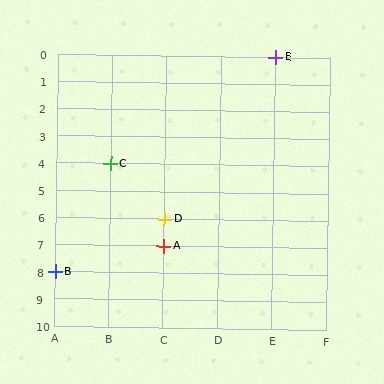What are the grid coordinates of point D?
Point D is at grid coordinates (C, 6).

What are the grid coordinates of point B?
Point B is at grid coordinates (A, 8).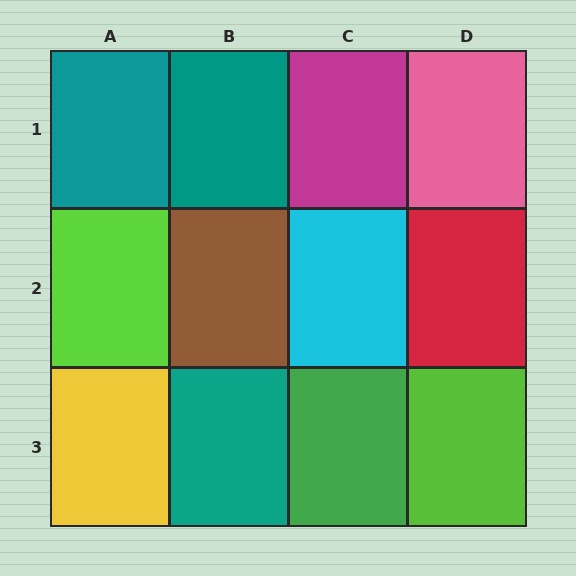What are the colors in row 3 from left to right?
Yellow, teal, green, lime.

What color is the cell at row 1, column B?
Teal.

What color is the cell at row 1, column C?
Magenta.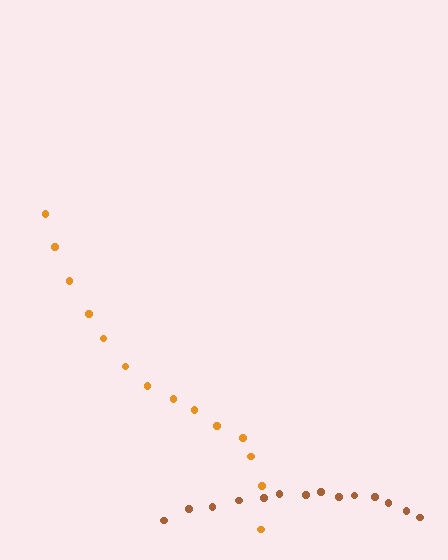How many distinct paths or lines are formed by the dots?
There are 2 distinct paths.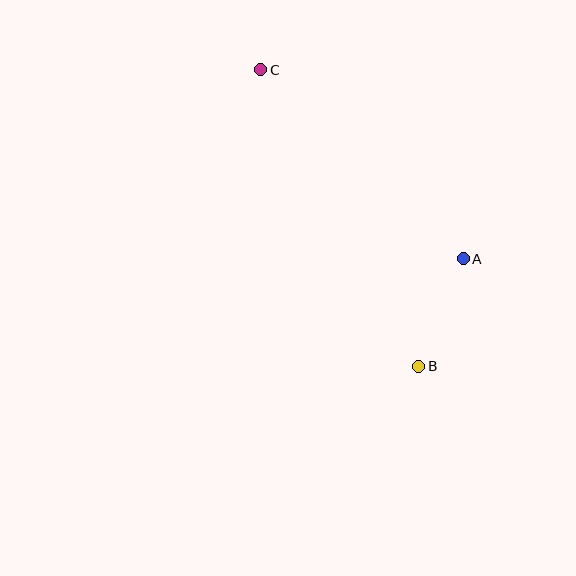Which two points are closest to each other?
Points A and B are closest to each other.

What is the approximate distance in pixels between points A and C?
The distance between A and C is approximately 277 pixels.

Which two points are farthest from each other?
Points B and C are farthest from each other.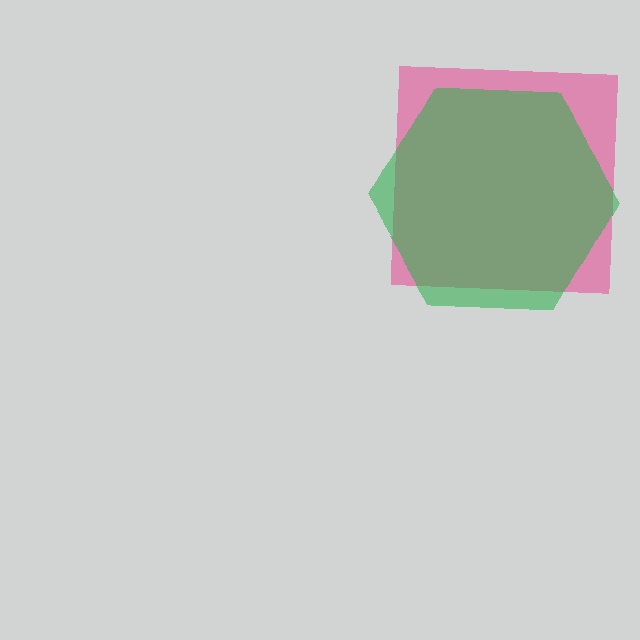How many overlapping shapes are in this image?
There are 2 overlapping shapes in the image.